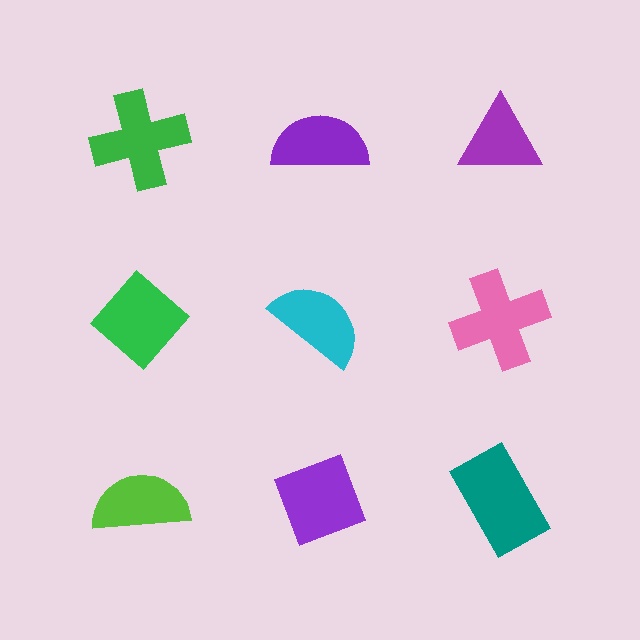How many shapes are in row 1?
3 shapes.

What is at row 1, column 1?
A green cross.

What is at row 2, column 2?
A cyan semicircle.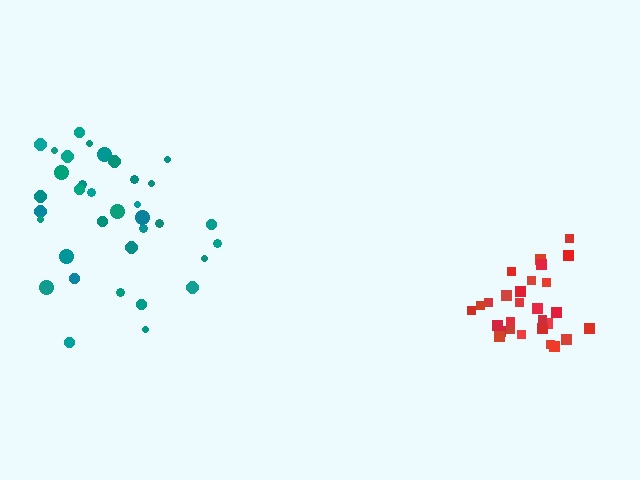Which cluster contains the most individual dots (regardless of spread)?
Teal (35).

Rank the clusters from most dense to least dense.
red, teal.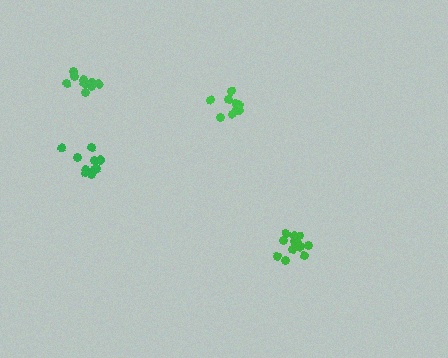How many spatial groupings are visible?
There are 4 spatial groupings.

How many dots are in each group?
Group 1: 10 dots, Group 2: 13 dots, Group 3: 9 dots, Group 4: 10 dots (42 total).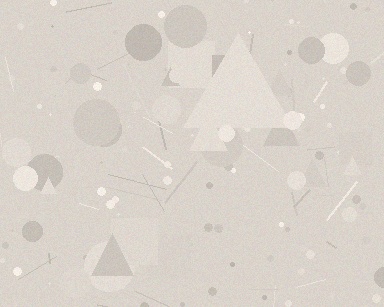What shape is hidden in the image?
A triangle is hidden in the image.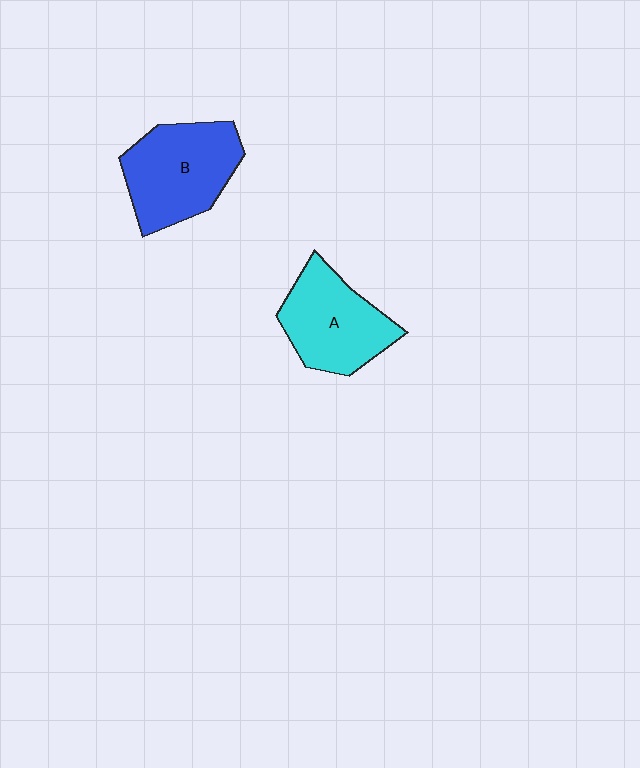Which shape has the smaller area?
Shape A (cyan).